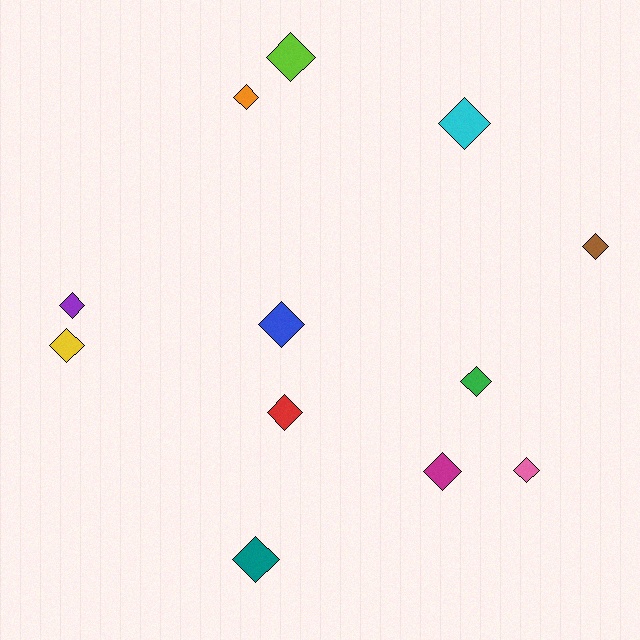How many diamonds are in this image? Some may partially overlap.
There are 12 diamonds.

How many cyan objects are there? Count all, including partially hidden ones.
There is 1 cyan object.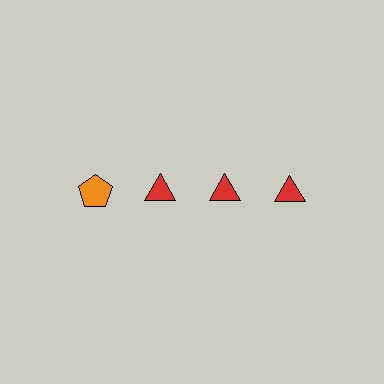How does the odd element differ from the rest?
It differs in both color (orange instead of red) and shape (pentagon instead of triangle).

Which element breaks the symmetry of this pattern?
The orange pentagon in the top row, leftmost column breaks the symmetry. All other shapes are red triangles.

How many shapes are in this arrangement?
There are 4 shapes arranged in a grid pattern.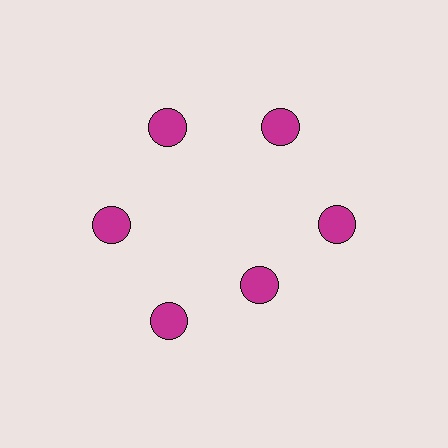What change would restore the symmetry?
The symmetry would be restored by moving it outward, back onto the ring so that all 6 circles sit at equal angles and equal distance from the center.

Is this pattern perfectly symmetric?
No. The 6 magenta circles are arranged in a ring, but one element near the 5 o'clock position is pulled inward toward the center, breaking the 6-fold rotational symmetry.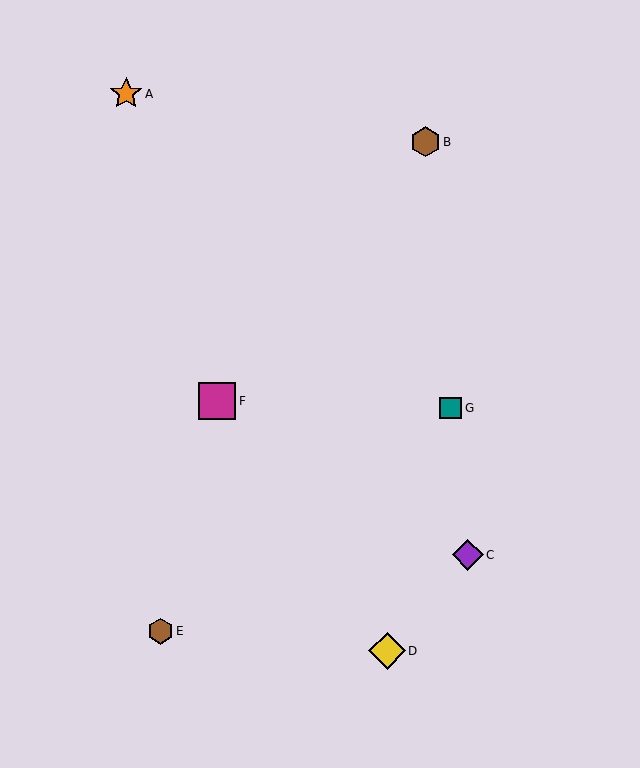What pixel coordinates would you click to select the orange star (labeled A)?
Click at (126, 94) to select the orange star A.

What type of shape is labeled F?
Shape F is a magenta square.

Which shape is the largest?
The magenta square (labeled F) is the largest.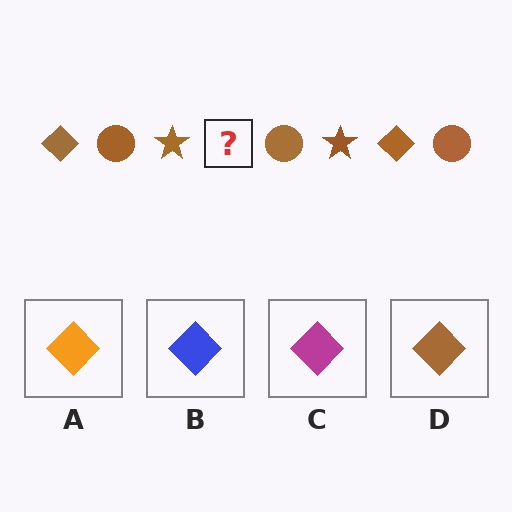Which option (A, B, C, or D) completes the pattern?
D.